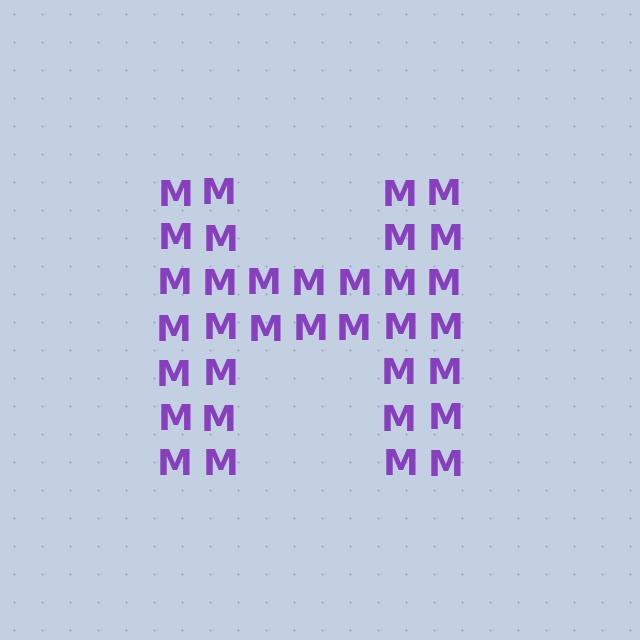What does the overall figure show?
The overall figure shows the letter H.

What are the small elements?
The small elements are letter M's.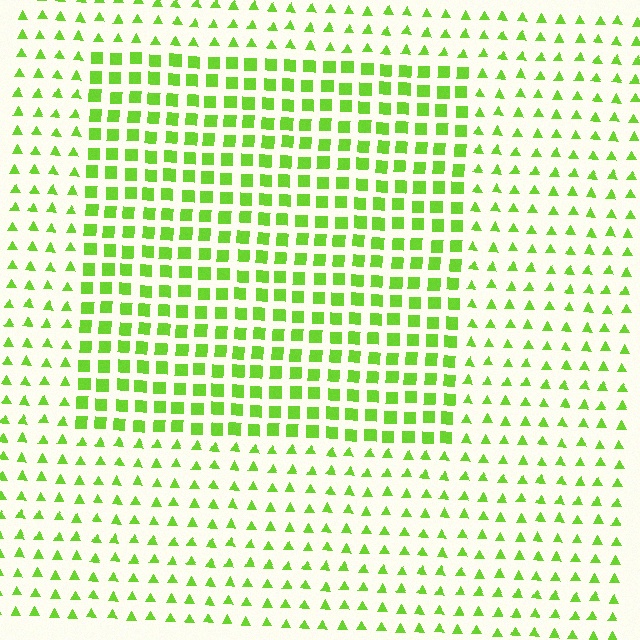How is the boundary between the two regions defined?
The boundary is defined by a change in element shape: squares inside vs. triangles outside. All elements share the same color and spacing.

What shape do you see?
I see a rectangle.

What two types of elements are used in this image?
The image uses squares inside the rectangle region and triangles outside it.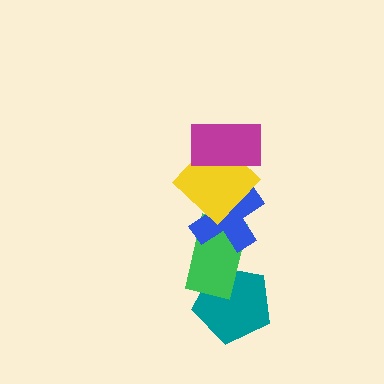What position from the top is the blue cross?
The blue cross is 3rd from the top.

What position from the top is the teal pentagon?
The teal pentagon is 5th from the top.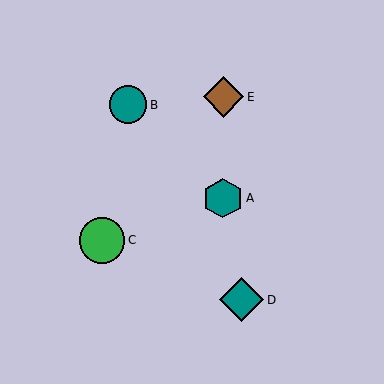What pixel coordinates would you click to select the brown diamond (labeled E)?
Click at (223, 97) to select the brown diamond E.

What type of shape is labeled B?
Shape B is a teal circle.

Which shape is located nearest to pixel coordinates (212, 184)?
The teal hexagon (labeled A) at (223, 198) is nearest to that location.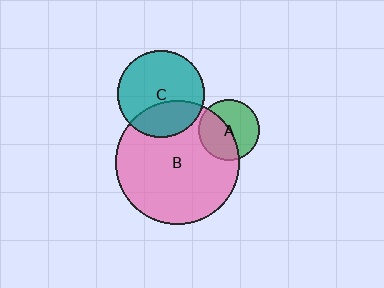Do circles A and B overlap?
Yes.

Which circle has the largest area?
Circle B (pink).